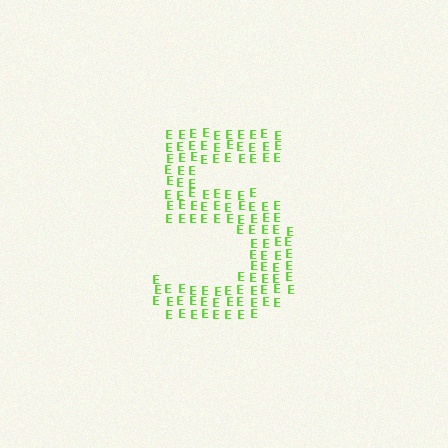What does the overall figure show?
The overall figure shows the digit 5.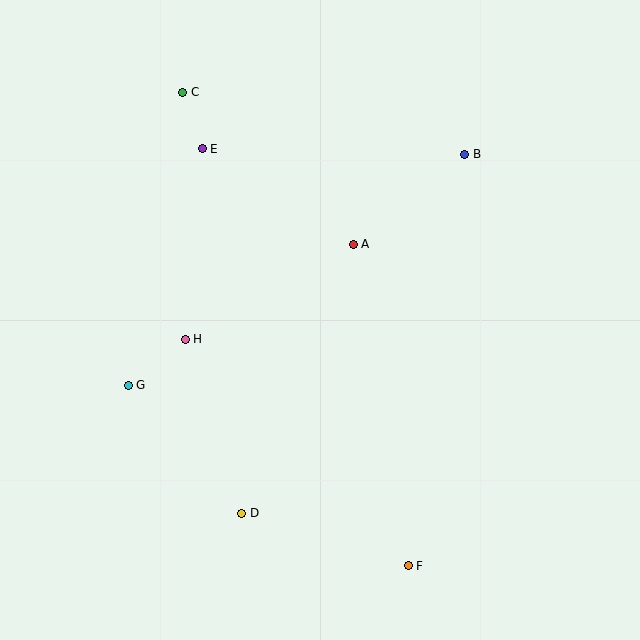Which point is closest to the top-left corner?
Point C is closest to the top-left corner.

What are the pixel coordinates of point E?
Point E is at (202, 149).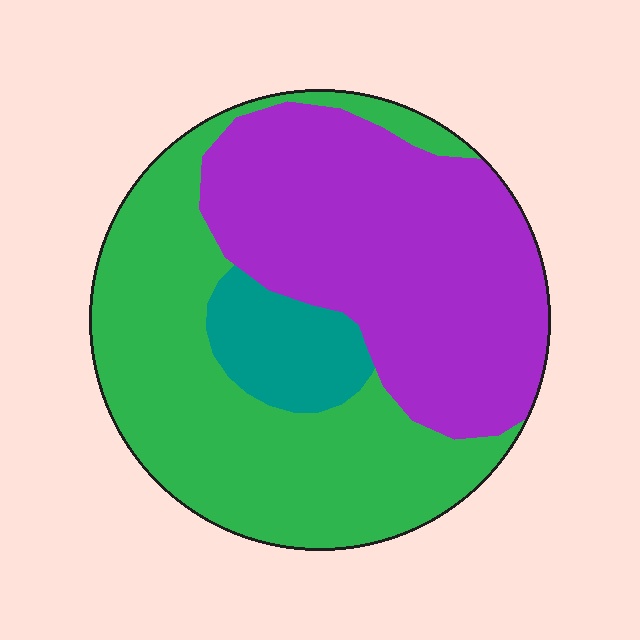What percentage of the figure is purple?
Purple covers around 45% of the figure.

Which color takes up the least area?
Teal, at roughly 10%.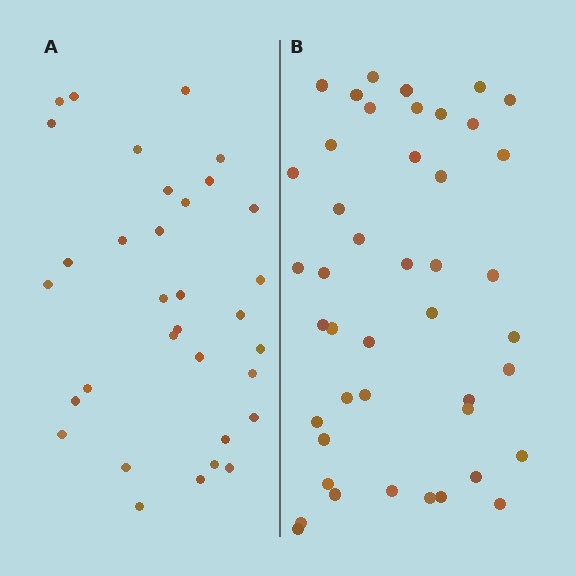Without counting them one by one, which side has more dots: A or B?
Region B (the right region) has more dots.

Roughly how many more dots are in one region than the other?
Region B has roughly 12 or so more dots than region A.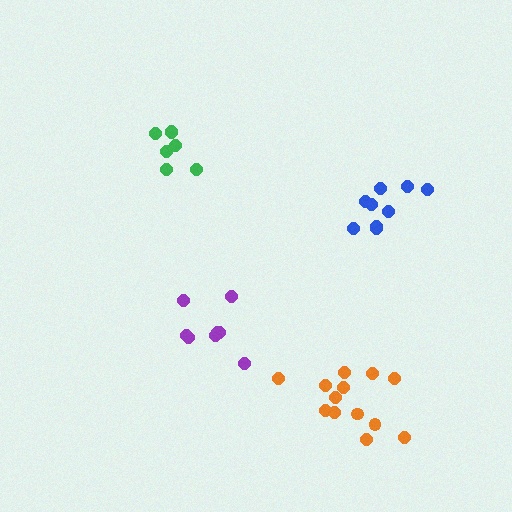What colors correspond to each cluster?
The clusters are colored: blue, orange, green, purple.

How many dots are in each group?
Group 1: 9 dots, Group 2: 13 dots, Group 3: 7 dots, Group 4: 8 dots (37 total).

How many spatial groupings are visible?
There are 4 spatial groupings.